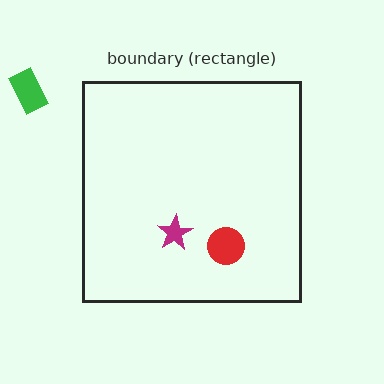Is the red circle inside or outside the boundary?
Inside.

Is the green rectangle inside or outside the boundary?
Outside.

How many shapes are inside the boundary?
2 inside, 1 outside.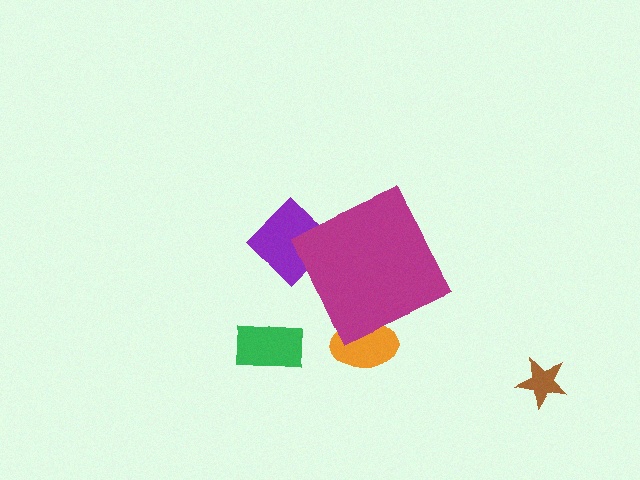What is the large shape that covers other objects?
A magenta diamond.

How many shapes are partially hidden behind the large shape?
2 shapes are partially hidden.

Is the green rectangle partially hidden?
No, the green rectangle is fully visible.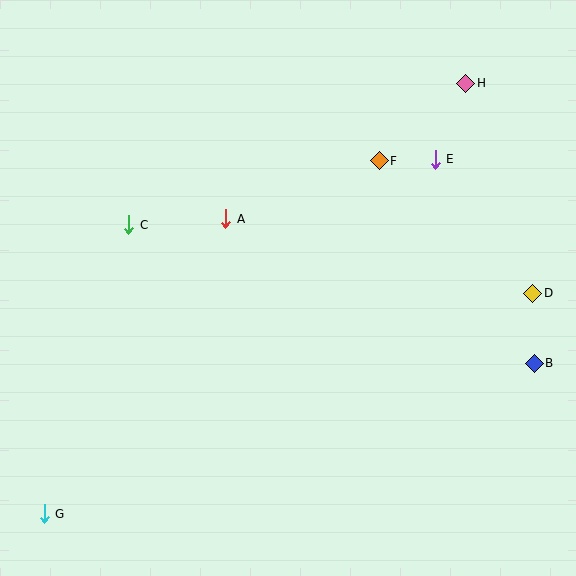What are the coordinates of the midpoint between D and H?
The midpoint between D and H is at (499, 188).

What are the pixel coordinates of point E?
Point E is at (435, 159).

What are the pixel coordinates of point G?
Point G is at (44, 514).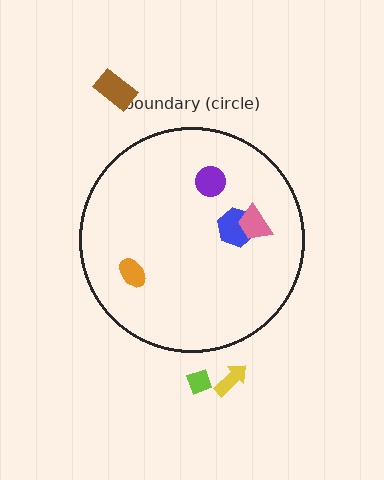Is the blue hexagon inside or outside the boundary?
Inside.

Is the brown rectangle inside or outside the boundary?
Outside.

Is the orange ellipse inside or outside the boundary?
Inside.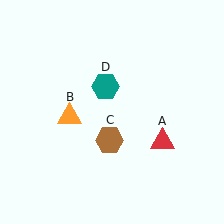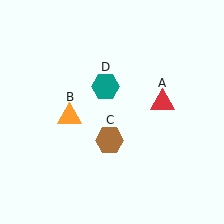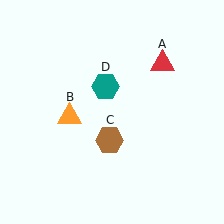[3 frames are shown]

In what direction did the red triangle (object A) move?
The red triangle (object A) moved up.